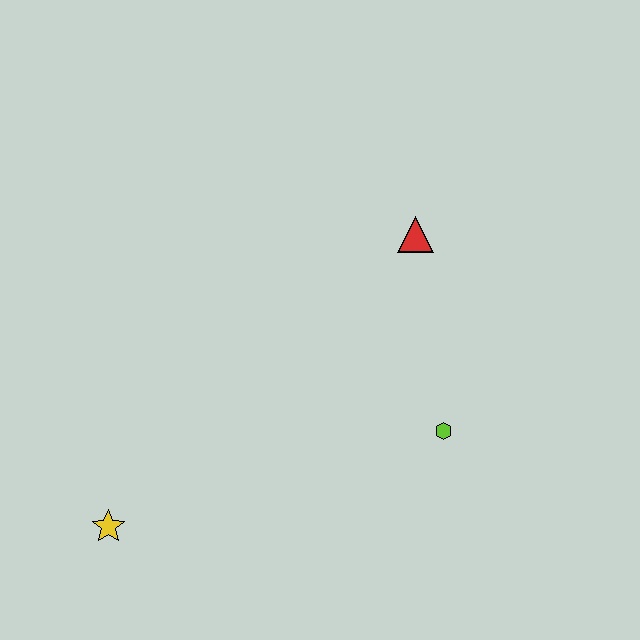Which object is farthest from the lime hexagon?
The yellow star is farthest from the lime hexagon.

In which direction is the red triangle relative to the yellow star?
The red triangle is to the right of the yellow star.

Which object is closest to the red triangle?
The lime hexagon is closest to the red triangle.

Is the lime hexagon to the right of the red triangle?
Yes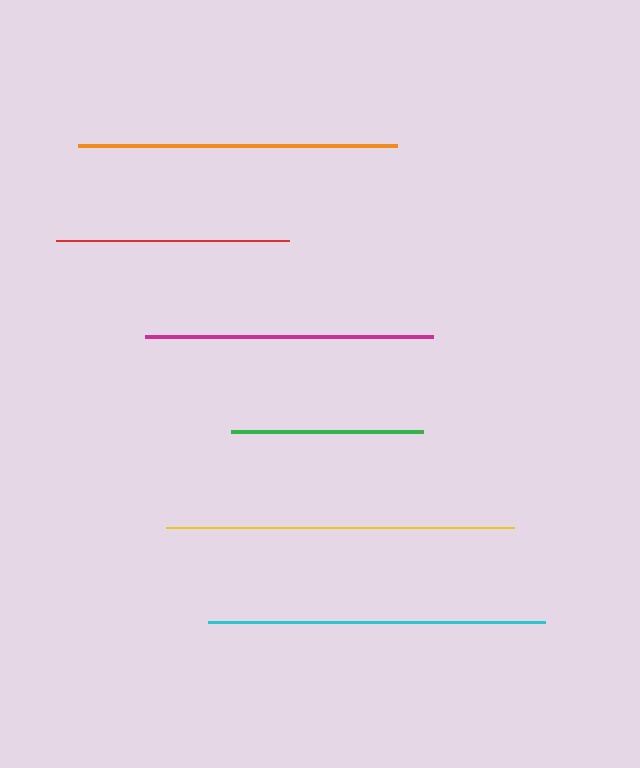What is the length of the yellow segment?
The yellow segment is approximately 347 pixels long.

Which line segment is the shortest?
The green line is the shortest at approximately 192 pixels.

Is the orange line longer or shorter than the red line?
The orange line is longer than the red line.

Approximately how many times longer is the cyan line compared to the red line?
The cyan line is approximately 1.4 times the length of the red line.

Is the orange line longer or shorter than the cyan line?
The cyan line is longer than the orange line.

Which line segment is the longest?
The yellow line is the longest at approximately 347 pixels.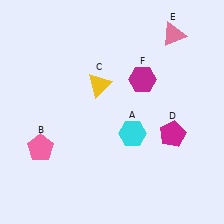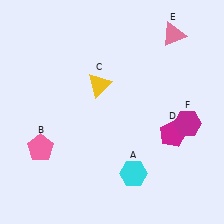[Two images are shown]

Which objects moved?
The objects that moved are: the cyan hexagon (A), the magenta hexagon (F).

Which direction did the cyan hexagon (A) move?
The cyan hexagon (A) moved down.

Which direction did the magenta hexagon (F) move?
The magenta hexagon (F) moved right.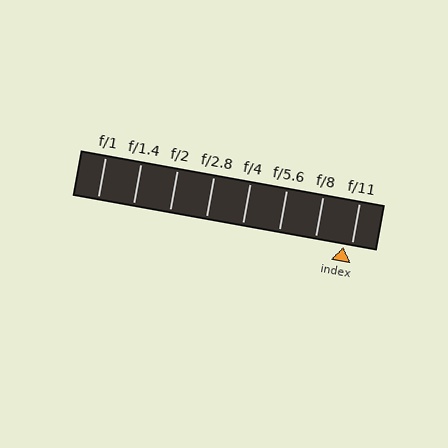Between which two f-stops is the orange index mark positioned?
The index mark is between f/8 and f/11.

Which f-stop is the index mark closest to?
The index mark is closest to f/11.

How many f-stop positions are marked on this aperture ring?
There are 8 f-stop positions marked.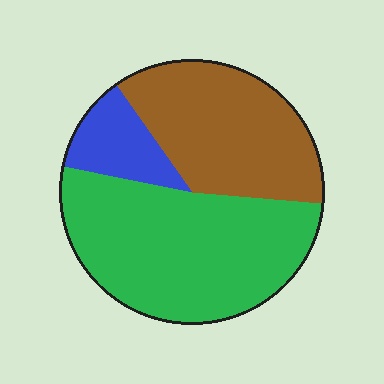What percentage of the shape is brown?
Brown takes up between a quarter and a half of the shape.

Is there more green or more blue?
Green.